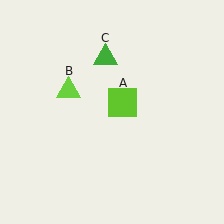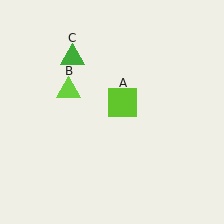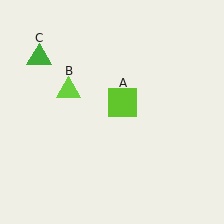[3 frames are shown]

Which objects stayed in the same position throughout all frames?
Lime square (object A) and lime triangle (object B) remained stationary.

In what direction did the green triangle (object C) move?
The green triangle (object C) moved left.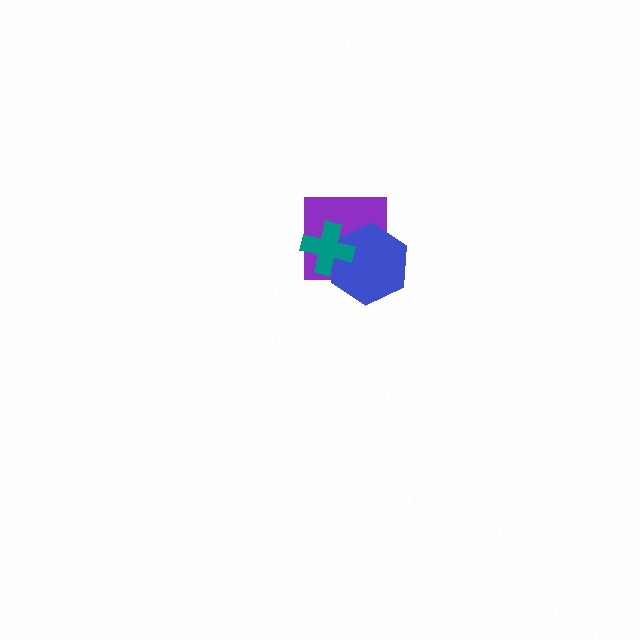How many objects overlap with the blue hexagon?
2 objects overlap with the blue hexagon.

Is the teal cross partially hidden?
No, no other shape covers it.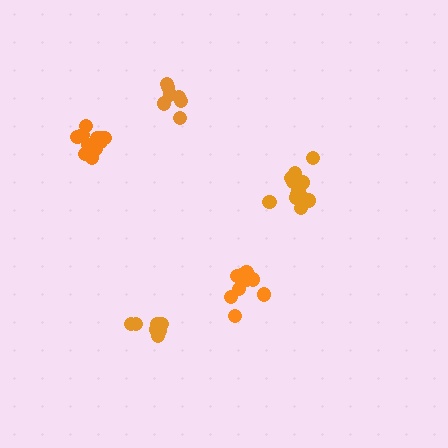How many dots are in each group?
Group 1: 13 dots, Group 2: 7 dots, Group 3: 13 dots, Group 4: 9 dots, Group 5: 7 dots (49 total).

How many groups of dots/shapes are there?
There are 5 groups.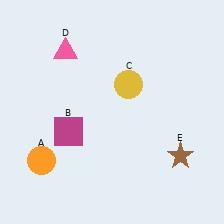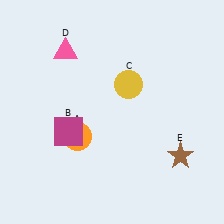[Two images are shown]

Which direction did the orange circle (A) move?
The orange circle (A) moved right.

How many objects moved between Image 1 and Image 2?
1 object moved between the two images.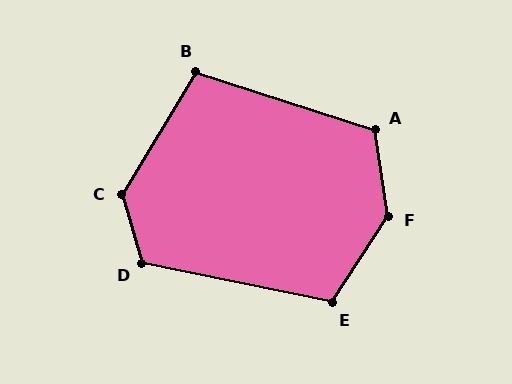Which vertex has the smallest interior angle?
B, at approximately 103 degrees.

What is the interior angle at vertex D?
Approximately 118 degrees (obtuse).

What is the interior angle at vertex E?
Approximately 111 degrees (obtuse).